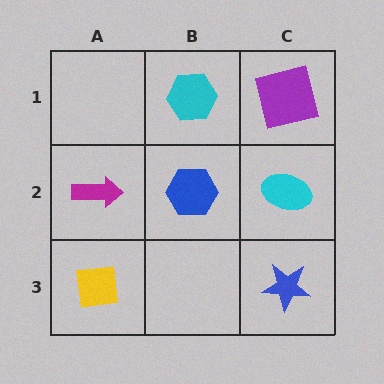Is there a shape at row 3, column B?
No, that cell is empty.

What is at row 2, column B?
A blue hexagon.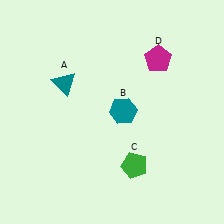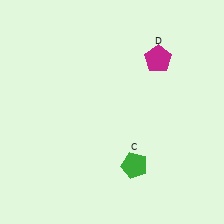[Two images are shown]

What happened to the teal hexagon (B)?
The teal hexagon (B) was removed in Image 2. It was in the top-right area of Image 1.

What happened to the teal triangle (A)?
The teal triangle (A) was removed in Image 2. It was in the top-left area of Image 1.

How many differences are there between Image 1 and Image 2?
There are 2 differences between the two images.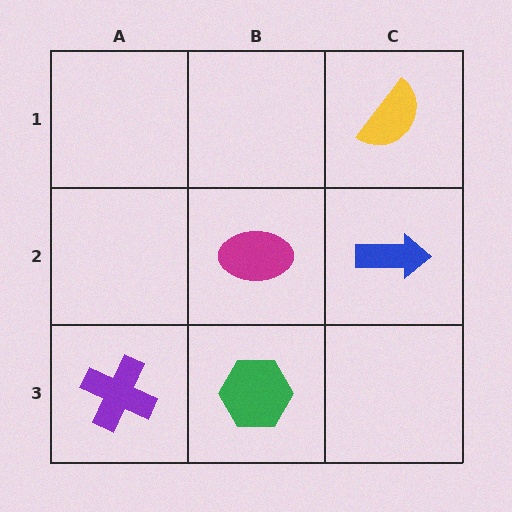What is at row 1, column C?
A yellow semicircle.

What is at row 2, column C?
A blue arrow.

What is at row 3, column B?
A green hexagon.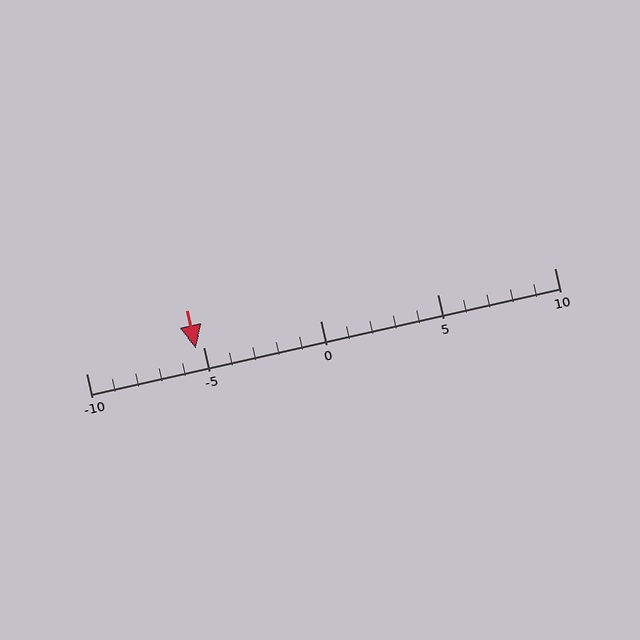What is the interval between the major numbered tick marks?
The major tick marks are spaced 5 units apart.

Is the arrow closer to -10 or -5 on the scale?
The arrow is closer to -5.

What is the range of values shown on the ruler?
The ruler shows values from -10 to 10.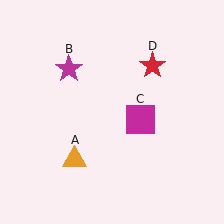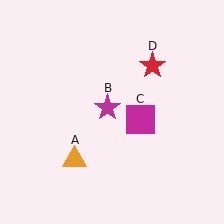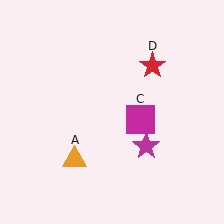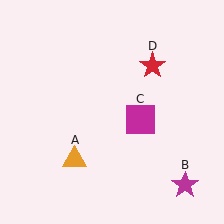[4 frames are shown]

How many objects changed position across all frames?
1 object changed position: magenta star (object B).